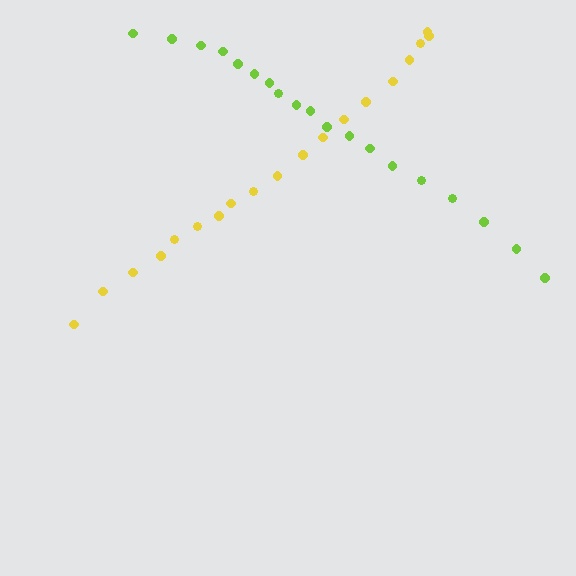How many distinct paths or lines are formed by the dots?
There are 2 distinct paths.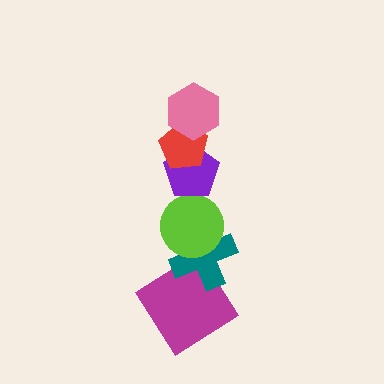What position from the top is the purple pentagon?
The purple pentagon is 3rd from the top.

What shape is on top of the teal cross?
The lime circle is on top of the teal cross.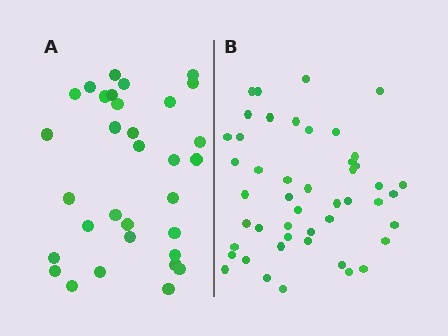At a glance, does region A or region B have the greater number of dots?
Region B (the right region) has more dots.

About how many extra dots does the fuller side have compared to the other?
Region B has approximately 15 more dots than region A.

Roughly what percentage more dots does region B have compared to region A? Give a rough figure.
About 45% more.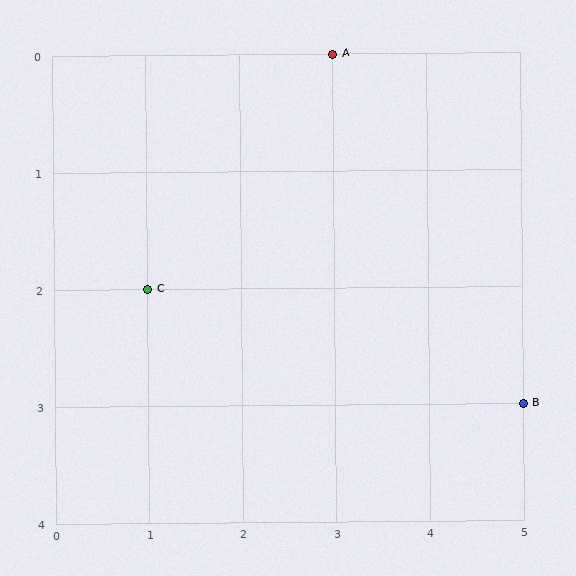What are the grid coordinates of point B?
Point B is at grid coordinates (5, 3).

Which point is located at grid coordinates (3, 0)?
Point A is at (3, 0).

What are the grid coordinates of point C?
Point C is at grid coordinates (1, 2).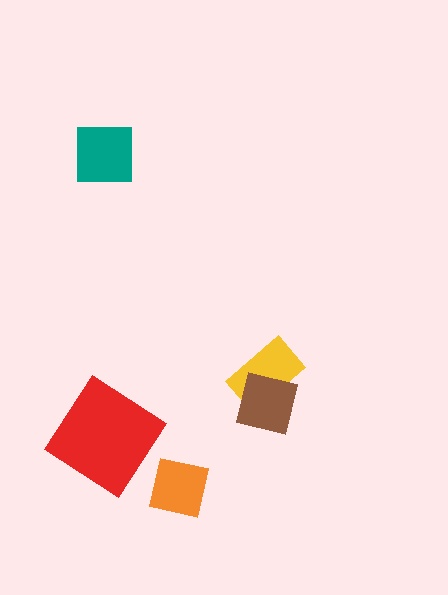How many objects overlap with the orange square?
0 objects overlap with the orange square.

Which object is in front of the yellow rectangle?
The brown square is in front of the yellow rectangle.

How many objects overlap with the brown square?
1 object overlaps with the brown square.